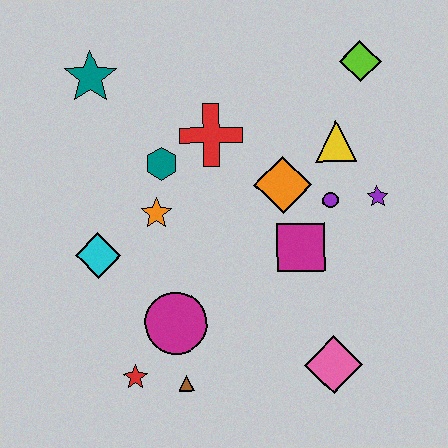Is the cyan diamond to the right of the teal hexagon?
No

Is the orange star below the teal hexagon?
Yes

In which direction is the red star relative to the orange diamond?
The red star is below the orange diamond.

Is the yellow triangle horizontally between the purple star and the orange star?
Yes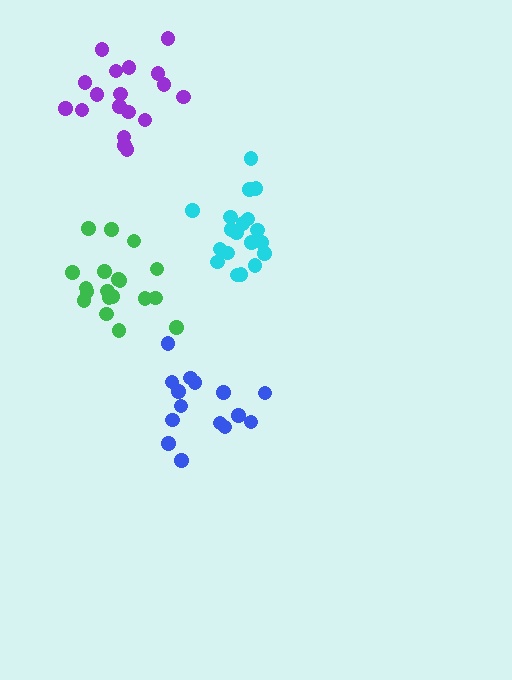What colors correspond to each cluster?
The clusters are colored: cyan, blue, purple, green.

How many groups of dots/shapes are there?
There are 4 groups.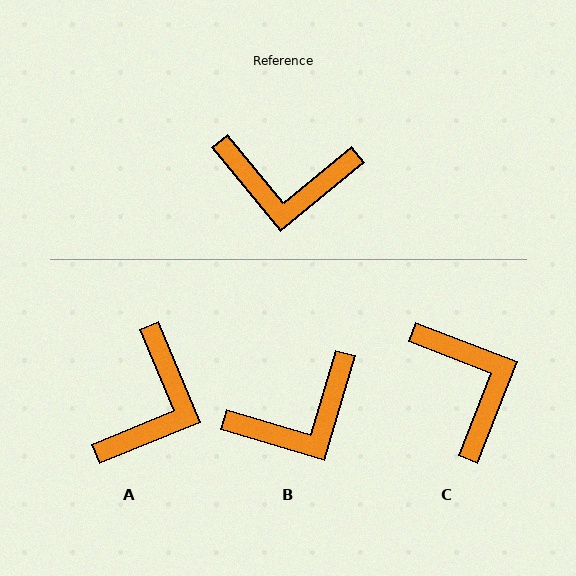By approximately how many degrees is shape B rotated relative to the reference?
Approximately 34 degrees counter-clockwise.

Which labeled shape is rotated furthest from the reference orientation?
C, about 119 degrees away.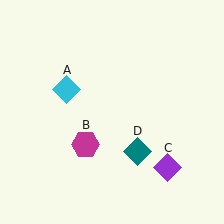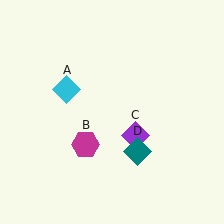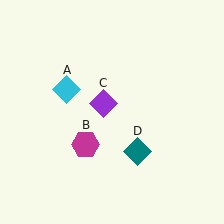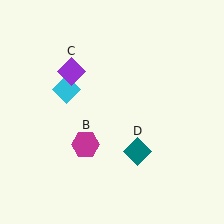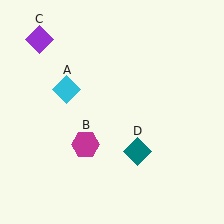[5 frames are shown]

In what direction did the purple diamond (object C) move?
The purple diamond (object C) moved up and to the left.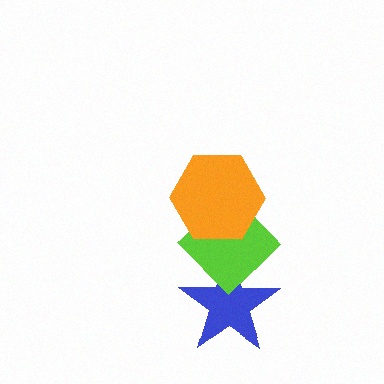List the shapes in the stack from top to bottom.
From top to bottom: the orange hexagon, the lime diamond, the blue star.